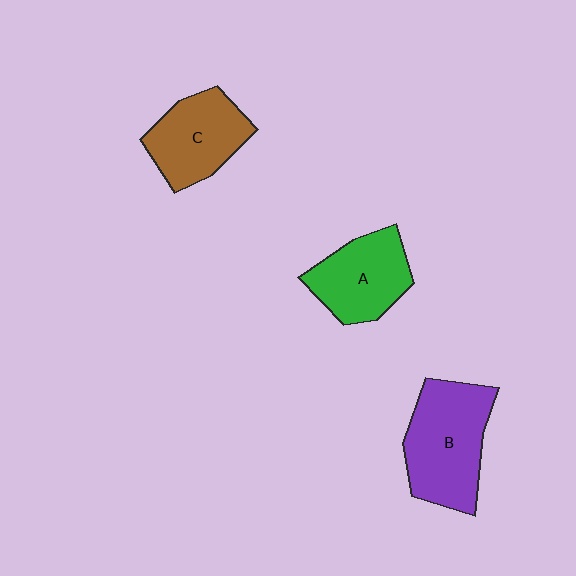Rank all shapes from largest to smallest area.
From largest to smallest: B (purple), C (brown), A (green).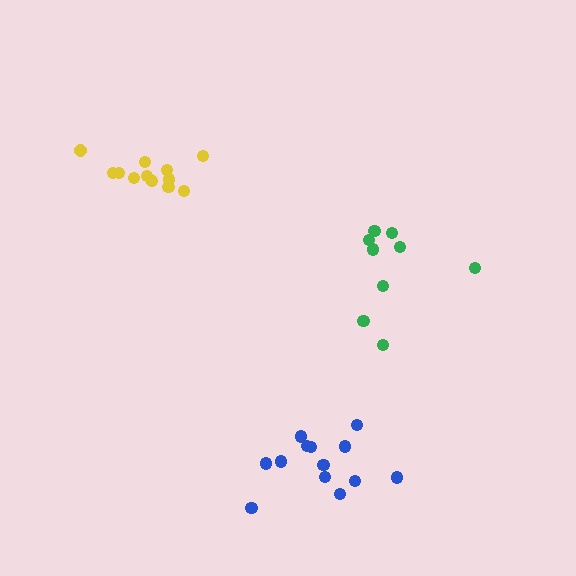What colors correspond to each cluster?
The clusters are colored: blue, yellow, green.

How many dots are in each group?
Group 1: 13 dots, Group 2: 13 dots, Group 3: 9 dots (35 total).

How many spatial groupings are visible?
There are 3 spatial groupings.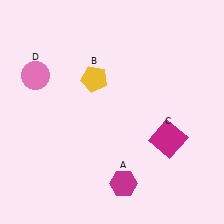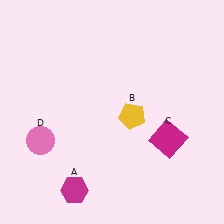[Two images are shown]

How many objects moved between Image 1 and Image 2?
3 objects moved between the two images.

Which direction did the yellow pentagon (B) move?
The yellow pentagon (B) moved right.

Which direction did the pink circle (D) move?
The pink circle (D) moved down.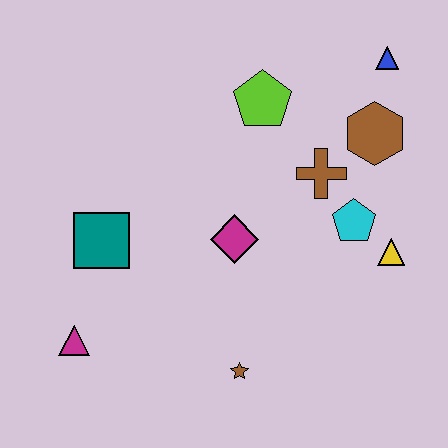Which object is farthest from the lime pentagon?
The magenta triangle is farthest from the lime pentagon.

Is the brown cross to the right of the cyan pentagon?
No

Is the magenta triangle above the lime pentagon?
No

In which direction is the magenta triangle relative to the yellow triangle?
The magenta triangle is to the left of the yellow triangle.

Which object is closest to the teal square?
The magenta triangle is closest to the teal square.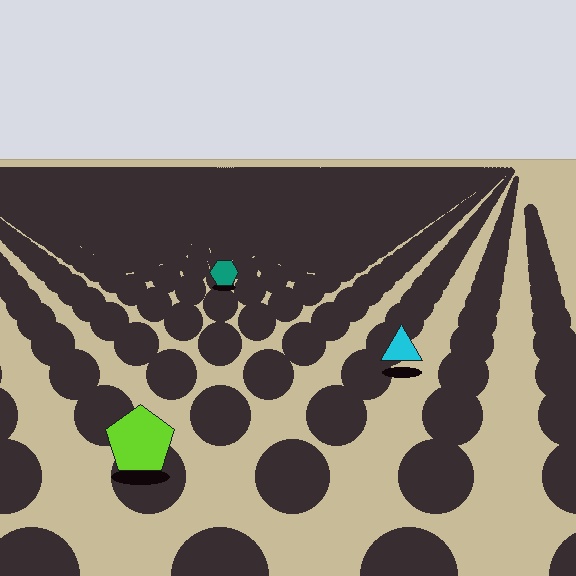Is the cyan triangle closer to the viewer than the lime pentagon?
No. The lime pentagon is closer — you can tell from the texture gradient: the ground texture is coarser near it.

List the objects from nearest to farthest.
From nearest to farthest: the lime pentagon, the cyan triangle, the teal hexagon.